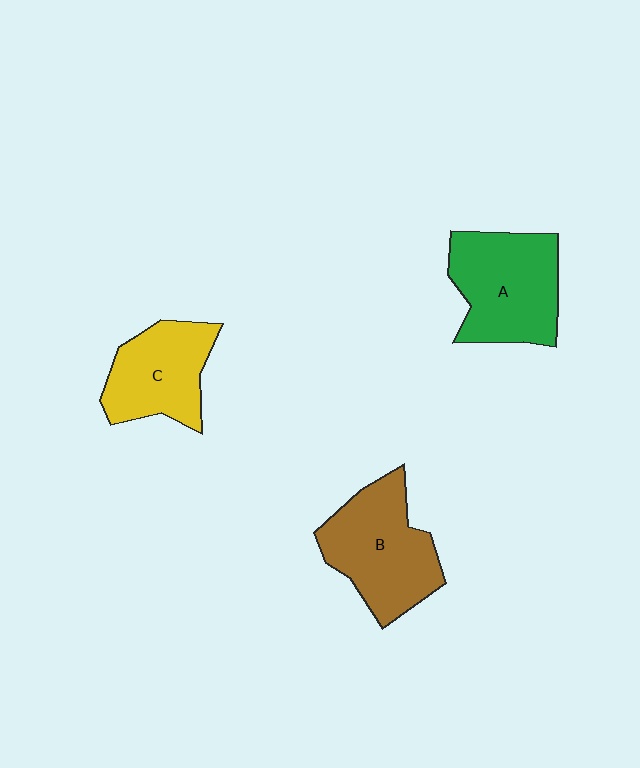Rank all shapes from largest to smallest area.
From largest to smallest: B (brown), A (green), C (yellow).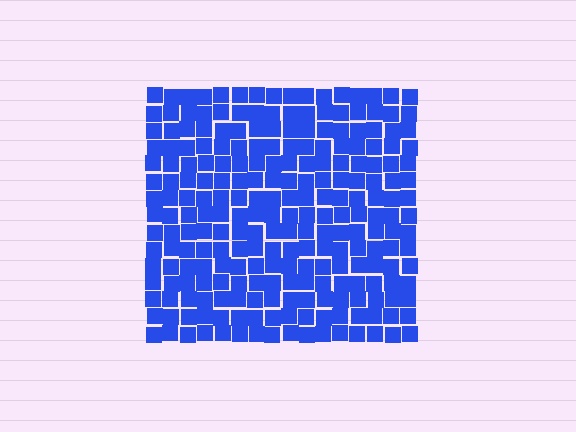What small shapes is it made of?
It is made of small squares.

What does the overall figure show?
The overall figure shows a square.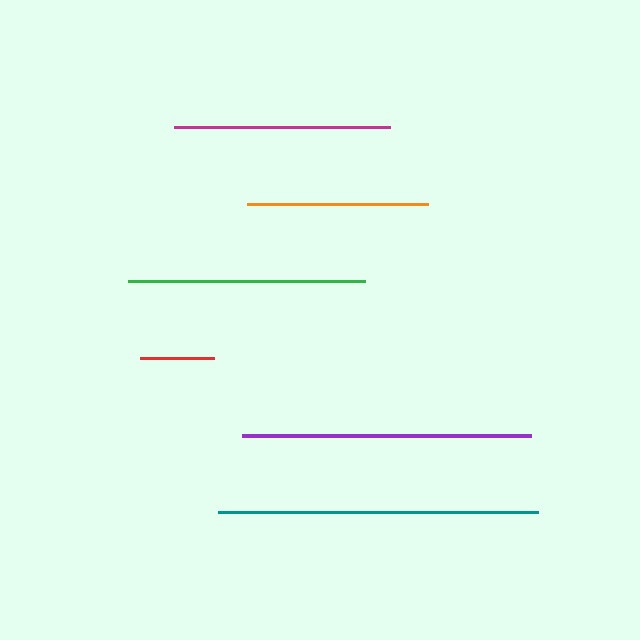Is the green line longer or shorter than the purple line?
The purple line is longer than the green line.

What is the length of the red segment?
The red segment is approximately 75 pixels long.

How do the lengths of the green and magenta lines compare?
The green and magenta lines are approximately the same length.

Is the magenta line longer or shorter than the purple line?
The purple line is longer than the magenta line.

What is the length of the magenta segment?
The magenta segment is approximately 217 pixels long.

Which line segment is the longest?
The teal line is the longest at approximately 320 pixels.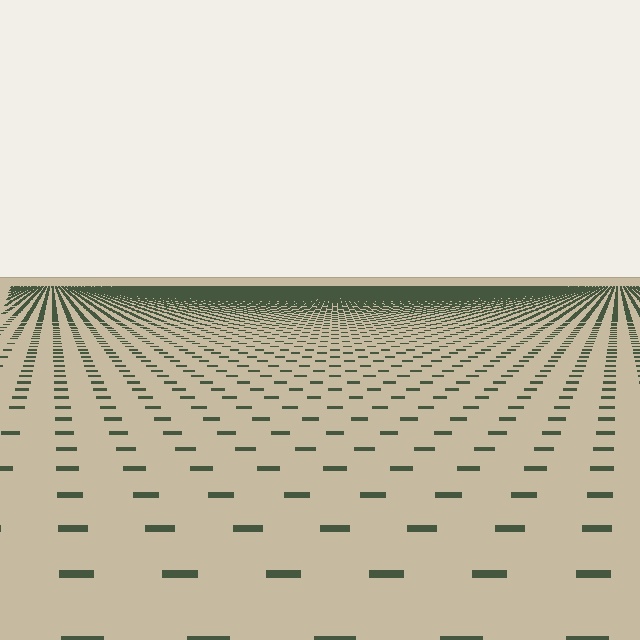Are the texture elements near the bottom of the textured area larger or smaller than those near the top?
Larger. Near the bottom, elements are closer to the viewer and appear at a bigger on-screen size.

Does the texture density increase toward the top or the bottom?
Density increases toward the top.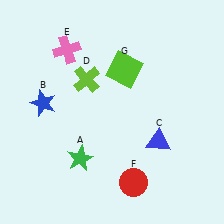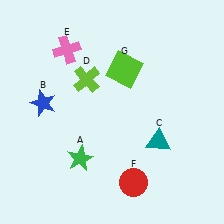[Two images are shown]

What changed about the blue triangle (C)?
In Image 1, C is blue. In Image 2, it changed to teal.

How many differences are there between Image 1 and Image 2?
There is 1 difference between the two images.